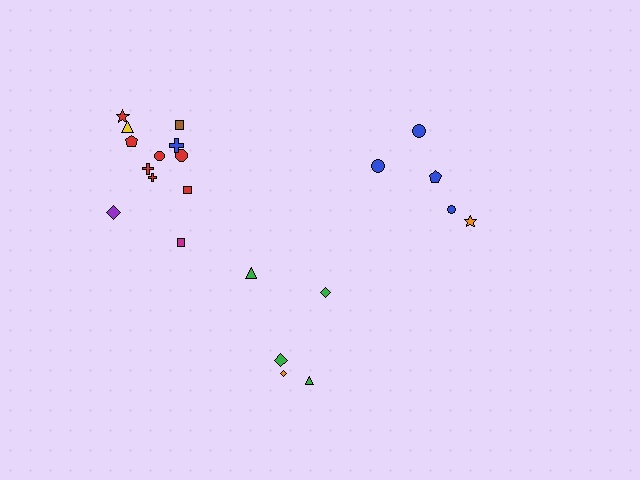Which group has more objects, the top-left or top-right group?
The top-left group.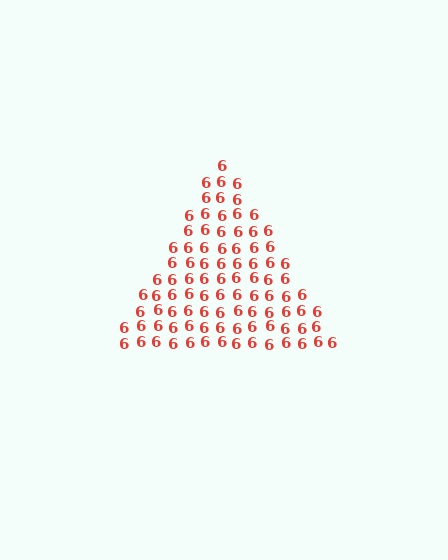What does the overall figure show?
The overall figure shows a triangle.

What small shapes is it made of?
It is made of small digit 6's.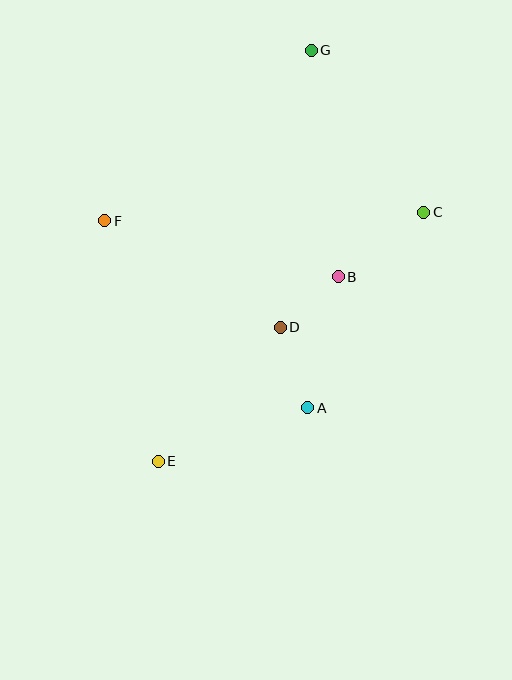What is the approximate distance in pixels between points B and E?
The distance between B and E is approximately 258 pixels.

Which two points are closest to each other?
Points B and D are closest to each other.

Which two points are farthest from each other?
Points E and G are farthest from each other.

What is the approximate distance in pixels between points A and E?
The distance between A and E is approximately 160 pixels.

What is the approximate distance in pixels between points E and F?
The distance between E and F is approximately 247 pixels.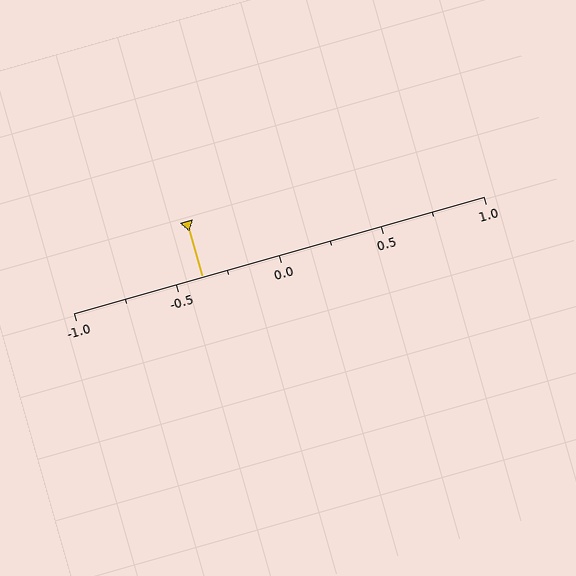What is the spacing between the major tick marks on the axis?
The major ticks are spaced 0.5 apart.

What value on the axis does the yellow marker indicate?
The marker indicates approximately -0.38.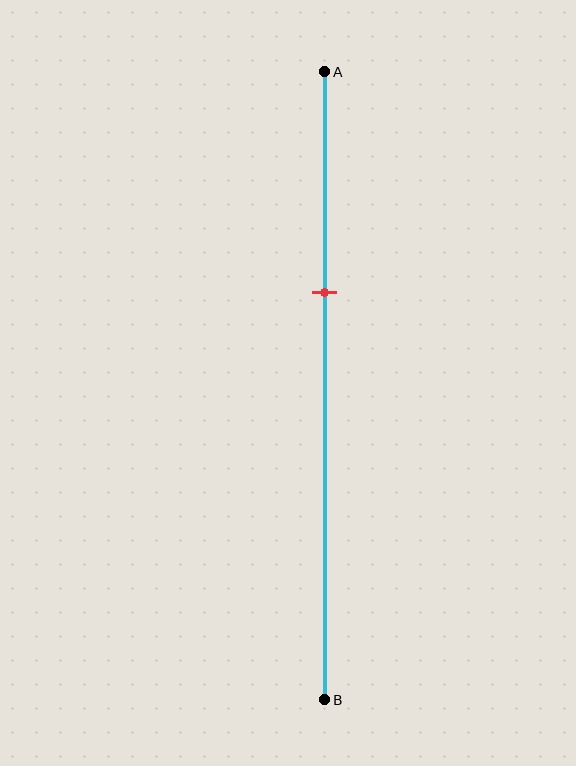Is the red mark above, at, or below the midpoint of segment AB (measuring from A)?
The red mark is above the midpoint of segment AB.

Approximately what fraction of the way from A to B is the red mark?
The red mark is approximately 35% of the way from A to B.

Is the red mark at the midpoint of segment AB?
No, the mark is at about 35% from A, not at the 50% midpoint.